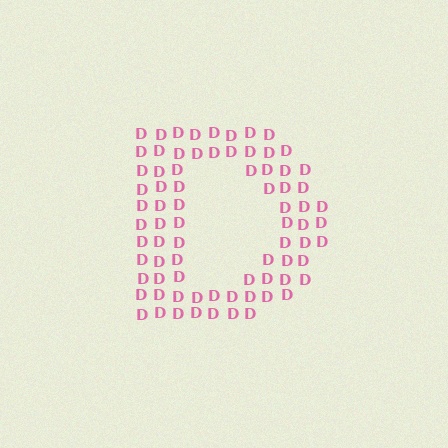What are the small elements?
The small elements are letter D's.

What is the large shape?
The large shape is the letter D.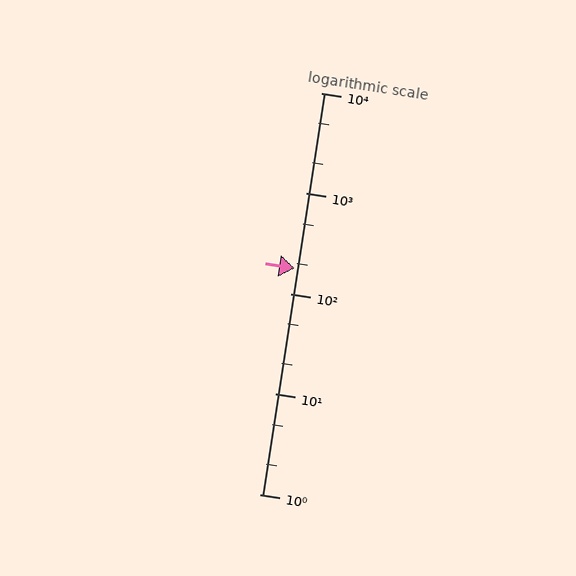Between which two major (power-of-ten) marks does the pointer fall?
The pointer is between 100 and 1000.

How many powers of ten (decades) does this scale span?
The scale spans 4 decades, from 1 to 10000.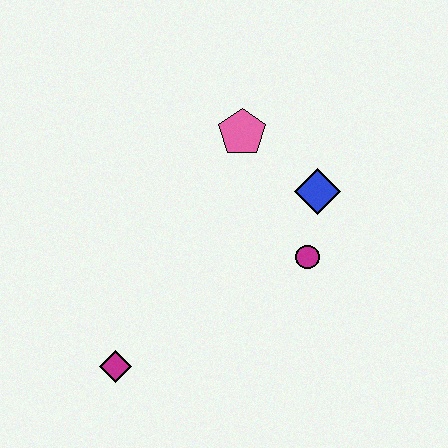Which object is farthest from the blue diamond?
The magenta diamond is farthest from the blue diamond.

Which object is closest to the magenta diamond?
The magenta circle is closest to the magenta diamond.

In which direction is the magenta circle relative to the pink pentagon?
The magenta circle is below the pink pentagon.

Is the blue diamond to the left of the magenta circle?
No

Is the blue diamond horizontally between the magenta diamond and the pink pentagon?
No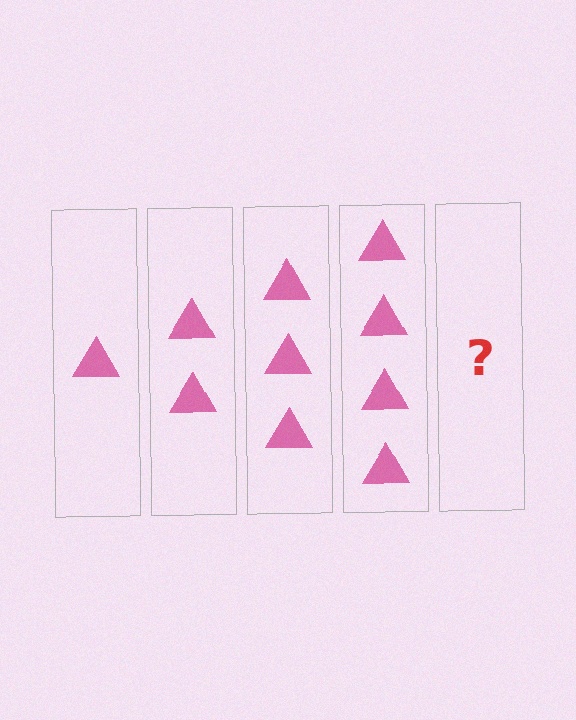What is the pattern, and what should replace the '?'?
The pattern is that each step adds one more triangle. The '?' should be 5 triangles.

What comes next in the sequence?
The next element should be 5 triangles.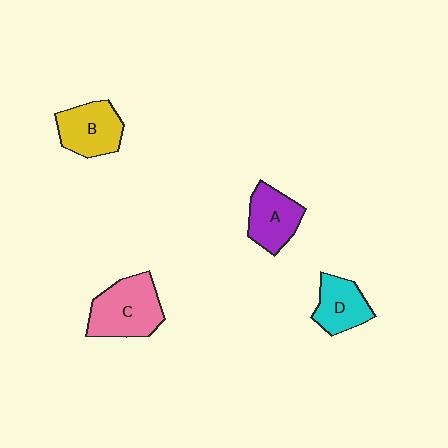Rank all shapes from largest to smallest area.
From largest to smallest: C (pink), B (yellow), A (purple), D (cyan).